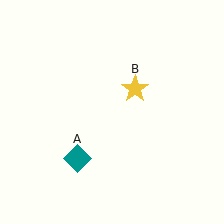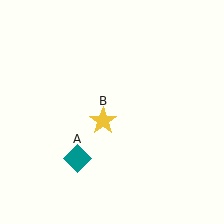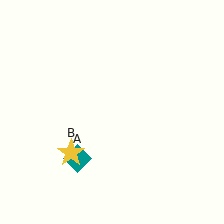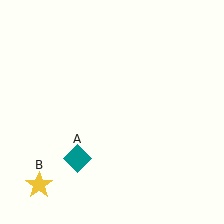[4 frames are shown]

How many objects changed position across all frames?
1 object changed position: yellow star (object B).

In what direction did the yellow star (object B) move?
The yellow star (object B) moved down and to the left.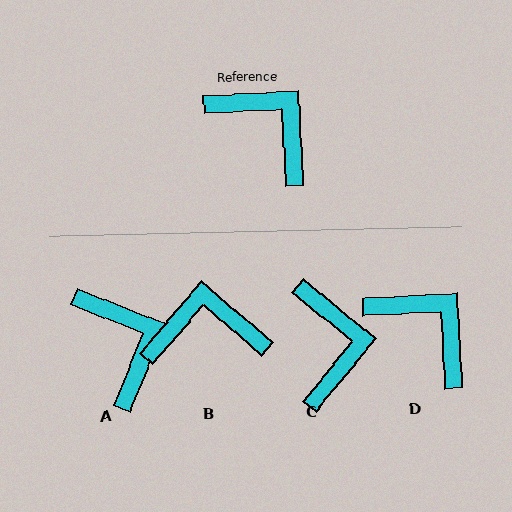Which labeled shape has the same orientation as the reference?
D.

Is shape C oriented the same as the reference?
No, it is off by about 42 degrees.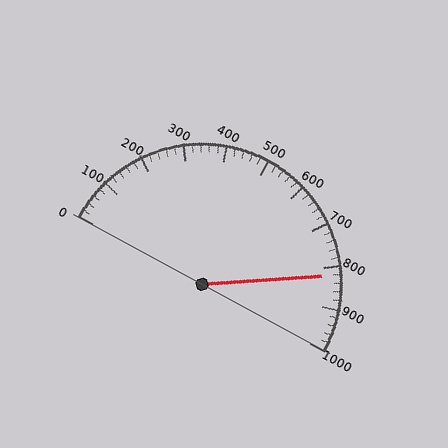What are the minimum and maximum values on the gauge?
The gauge ranges from 0 to 1000.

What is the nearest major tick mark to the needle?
The nearest major tick mark is 800.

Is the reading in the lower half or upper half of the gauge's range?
The reading is in the upper half of the range (0 to 1000).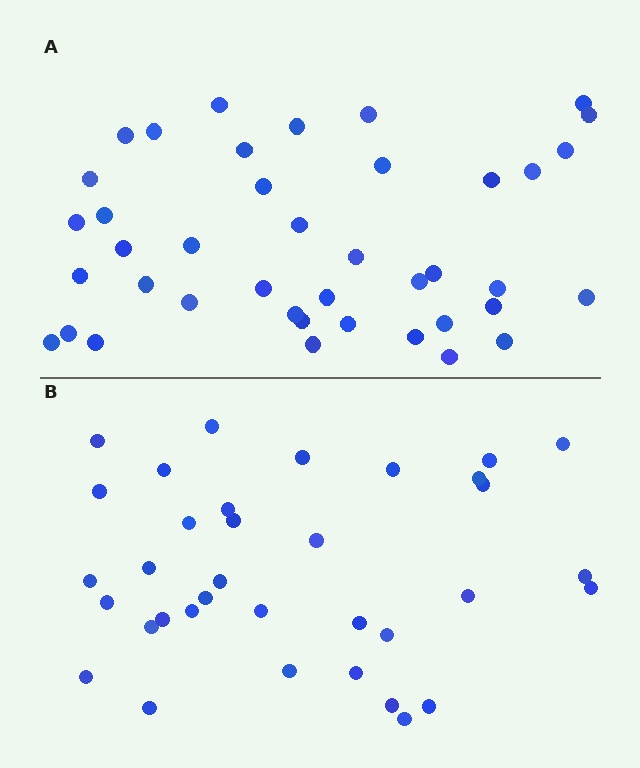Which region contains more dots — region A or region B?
Region A (the top region) has more dots.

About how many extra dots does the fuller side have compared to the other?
Region A has about 6 more dots than region B.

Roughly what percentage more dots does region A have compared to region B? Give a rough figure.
About 15% more.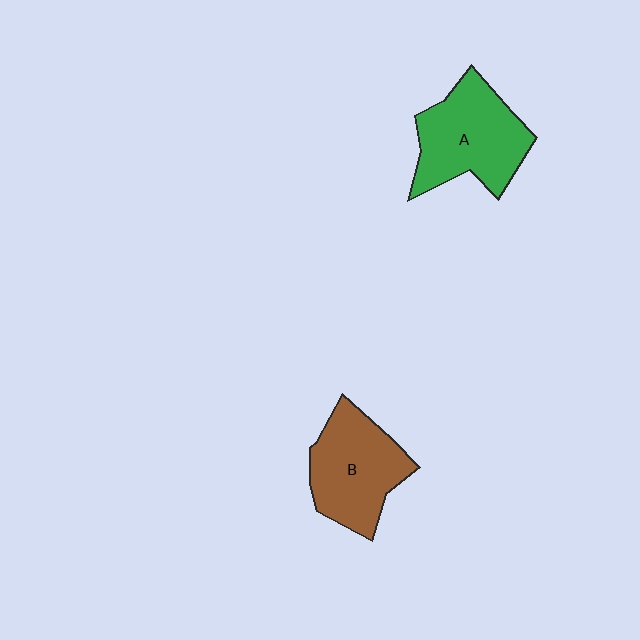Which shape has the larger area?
Shape A (green).